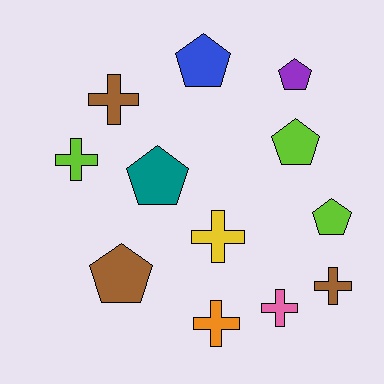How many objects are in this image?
There are 12 objects.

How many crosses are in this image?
There are 6 crosses.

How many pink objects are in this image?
There is 1 pink object.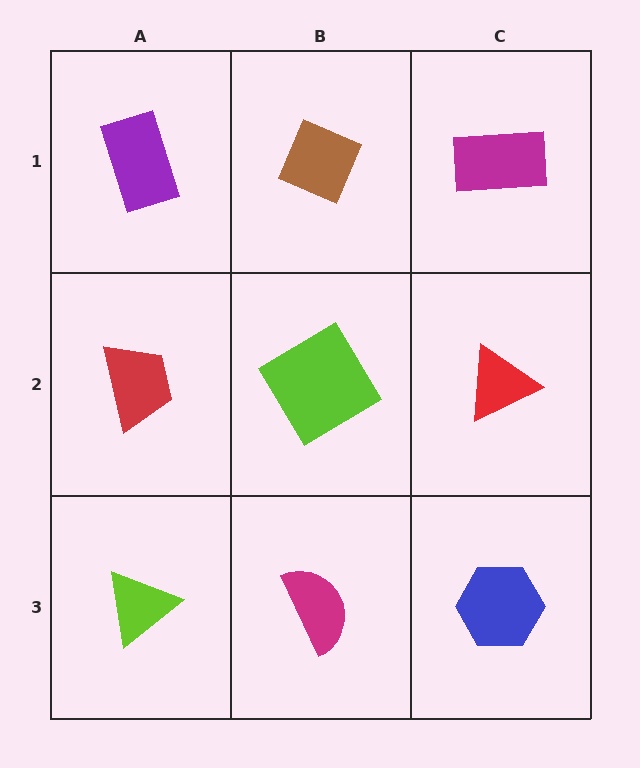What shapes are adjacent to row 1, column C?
A red triangle (row 2, column C), a brown diamond (row 1, column B).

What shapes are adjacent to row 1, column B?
A lime diamond (row 2, column B), a purple rectangle (row 1, column A), a magenta rectangle (row 1, column C).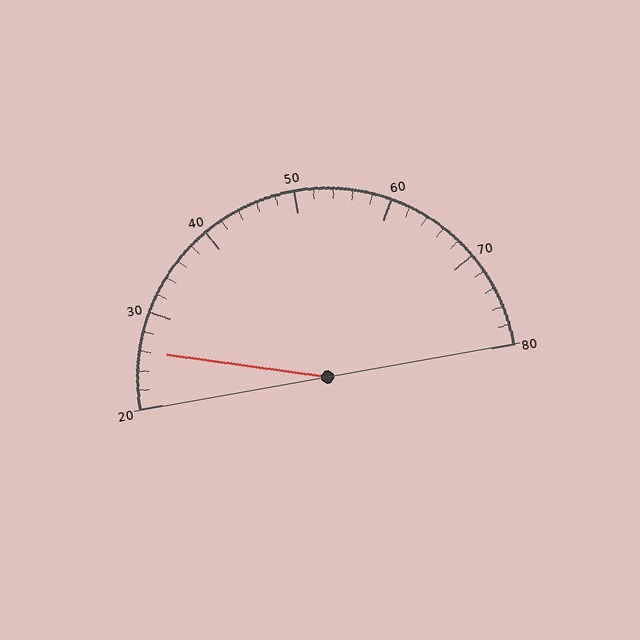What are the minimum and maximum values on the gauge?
The gauge ranges from 20 to 80.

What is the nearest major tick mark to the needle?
The nearest major tick mark is 30.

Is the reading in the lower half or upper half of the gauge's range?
The reading is in the lower half of the range (20 to 80).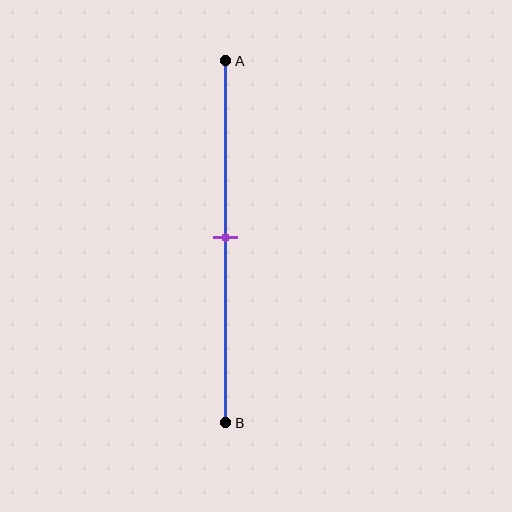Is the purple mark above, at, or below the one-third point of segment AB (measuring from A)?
The purple mark is below the one-third point of segment AB.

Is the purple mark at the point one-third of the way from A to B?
No, the mark is at about 50% from A, not at the 33% one-third point.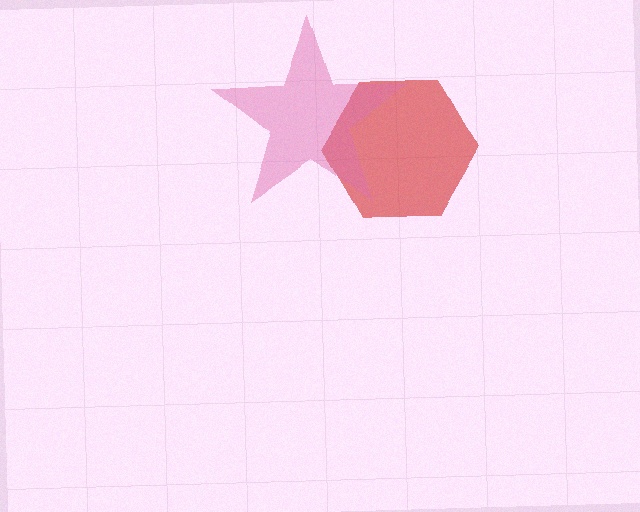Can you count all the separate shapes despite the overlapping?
Yes, there are 2 separate shapes.